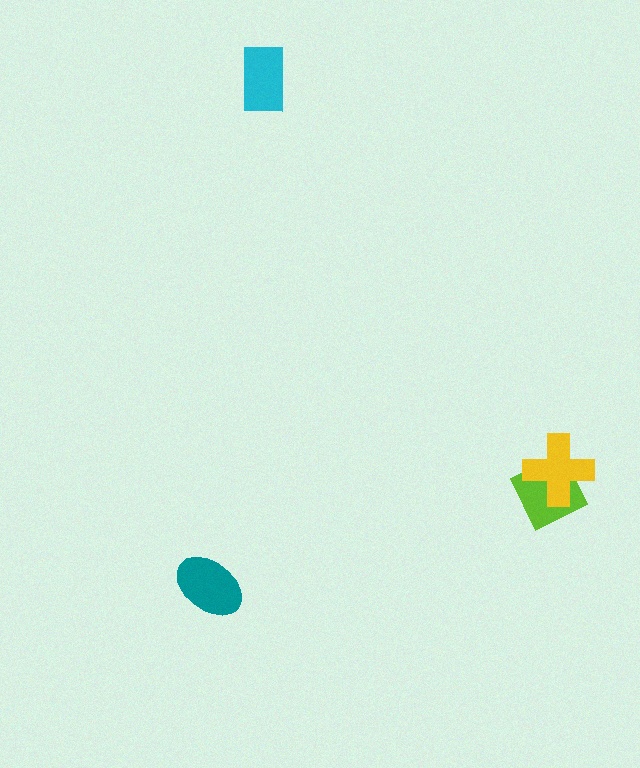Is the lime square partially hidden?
Yes, it is partially covered by another shape.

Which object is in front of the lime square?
The yellow cross is in front of the lime square.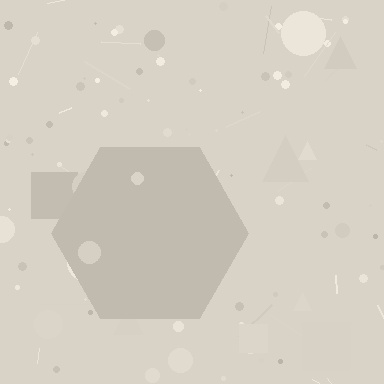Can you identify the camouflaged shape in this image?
The camouflaged shape is a hexagon.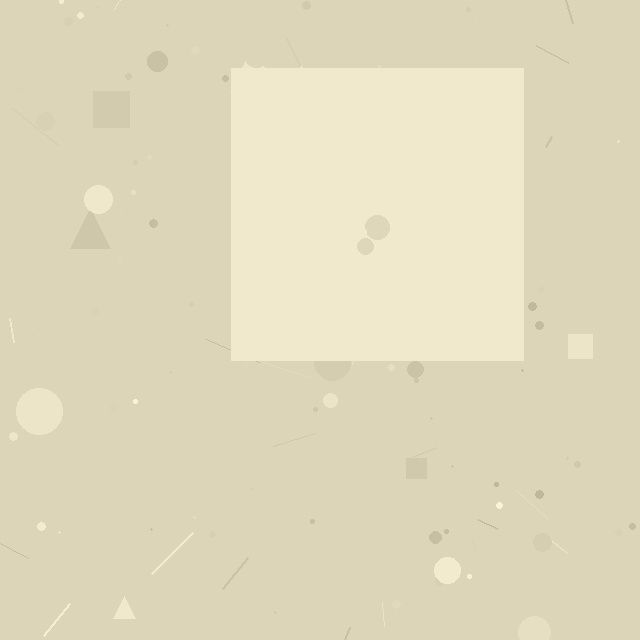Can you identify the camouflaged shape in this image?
The camouflaged shape is a square.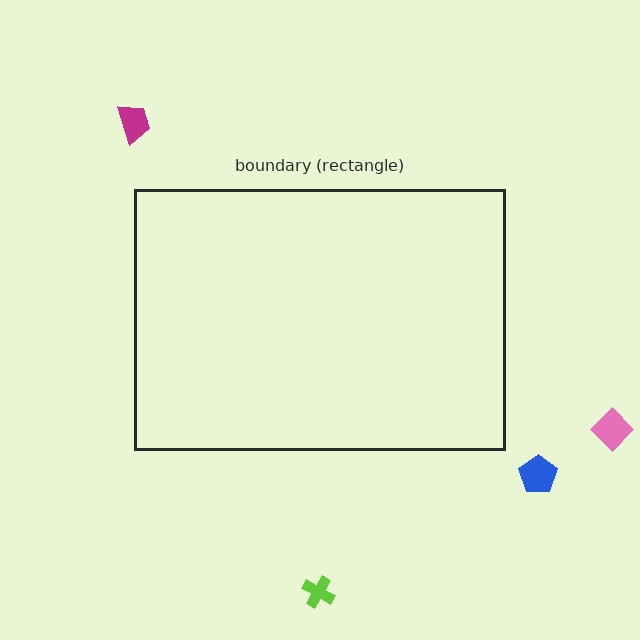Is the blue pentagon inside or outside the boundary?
Outside.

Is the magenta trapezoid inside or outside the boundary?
Outside.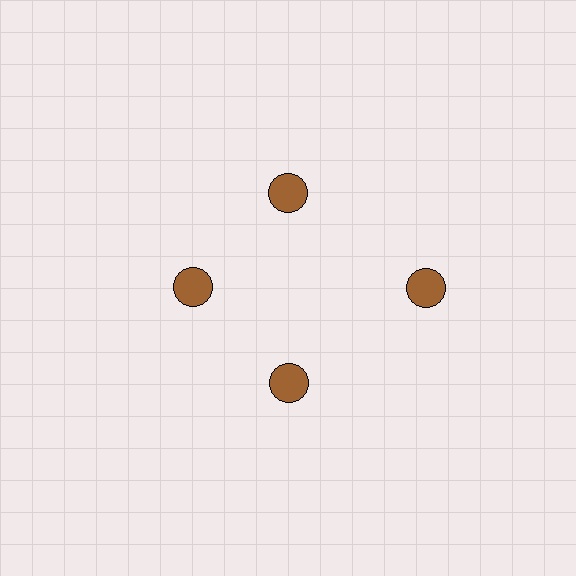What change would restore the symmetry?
The symmetry would be restored by moving it inward, back onto the ring so that all 4 circles sit at equal angles and equal distance from the center.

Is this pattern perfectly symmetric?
No. The 4 brown circles are arranged in a ring, but one element near the 3 o'clock position is pushed outward from the center, breaking the 4-fold rotational symmetry.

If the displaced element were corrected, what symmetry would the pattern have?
It would have 4-fold rotational symmetry — the pattern would map onto itself every 90 degrees.